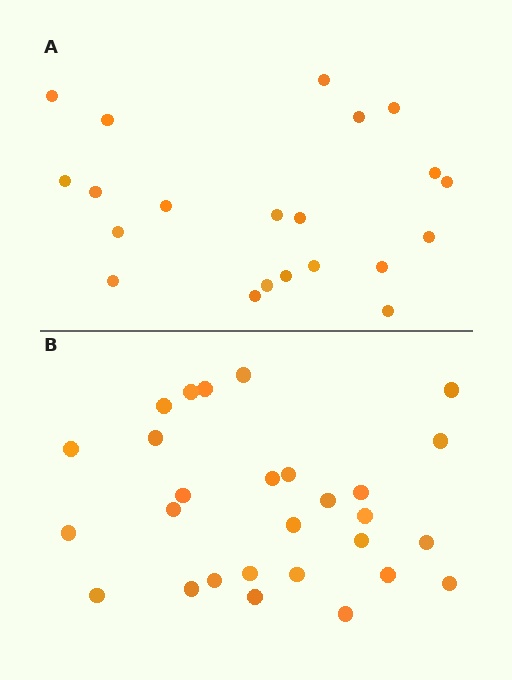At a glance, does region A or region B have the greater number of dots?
Region B (the bottom region) has more dots.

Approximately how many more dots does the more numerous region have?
Region B has roughly 8 or so more dots than region A.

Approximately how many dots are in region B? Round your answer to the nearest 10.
About 30 dots. (The exact count is 28, which rounds to 30.)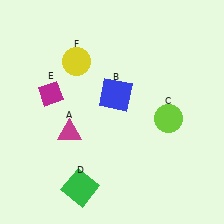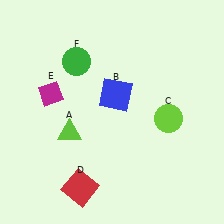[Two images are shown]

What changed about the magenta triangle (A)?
In Image 1, A is magenta. In Image 2, it changed to lime.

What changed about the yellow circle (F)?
In Image 1, F is yellow. In Image 2, it changed to green.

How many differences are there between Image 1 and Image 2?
There are 3 differences between the two images.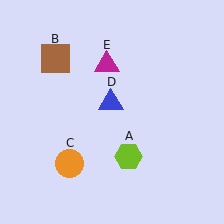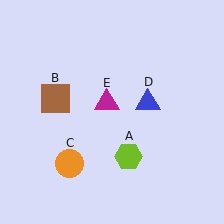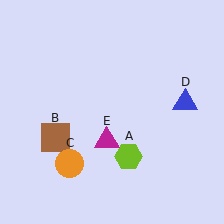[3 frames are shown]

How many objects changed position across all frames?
3 objects changed position: brown square (object B), blue triangle (object D), magenta triangle (object E).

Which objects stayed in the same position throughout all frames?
Lime hexagon (object A) and orange circle (object C) remained stationary.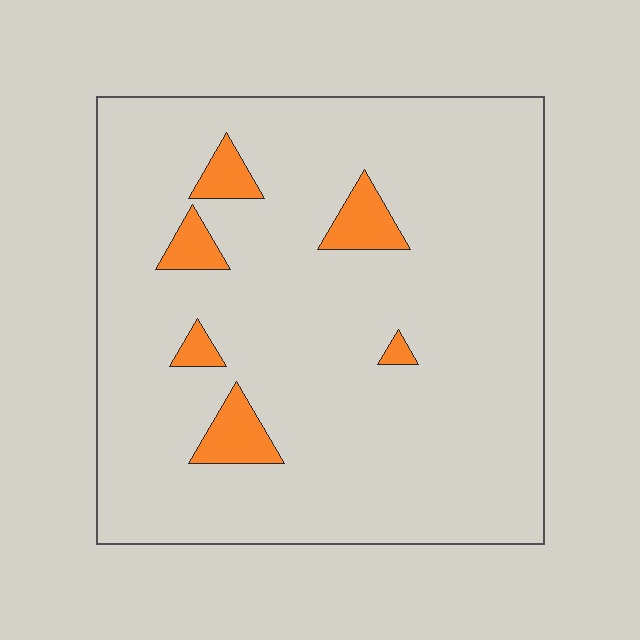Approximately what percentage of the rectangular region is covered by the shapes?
Approximately 10%.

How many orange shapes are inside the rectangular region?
6.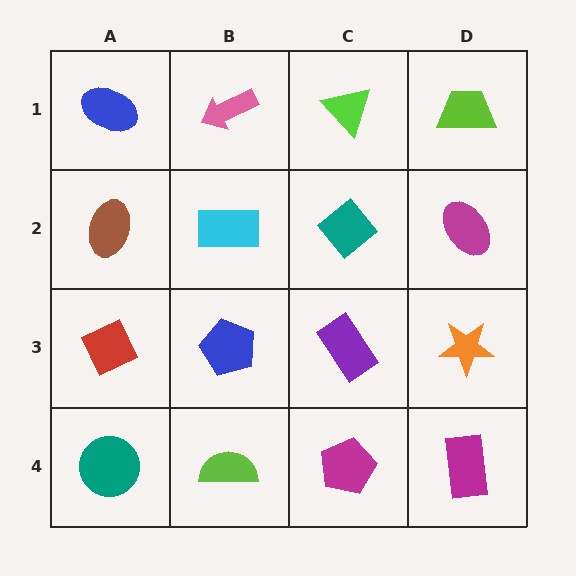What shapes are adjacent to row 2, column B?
A pink arrow (row 1, column B), a blue pentagon (row 3, column B), a brown ellipse (row 2, column A), a teal diamond (row 2, column C).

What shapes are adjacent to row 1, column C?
A teal diamond (row 2, column C), a pink arrow (row 1, column B), a lime trapezoid (row 1, column D).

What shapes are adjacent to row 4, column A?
A red diamond (row 3, column A), a lime semicircle (row 4, column B).